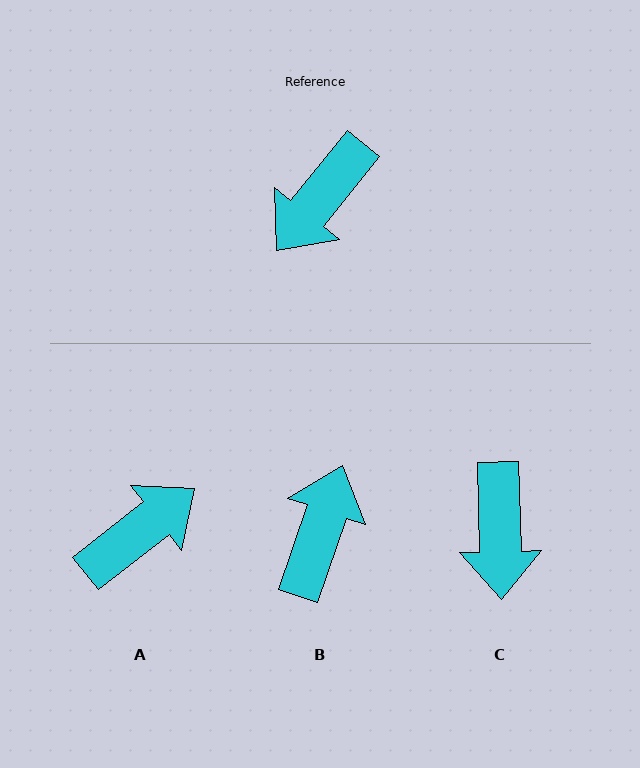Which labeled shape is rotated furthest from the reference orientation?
A, about 167 degrees away.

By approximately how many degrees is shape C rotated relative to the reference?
Approximately 40 degrees counter-clockwise.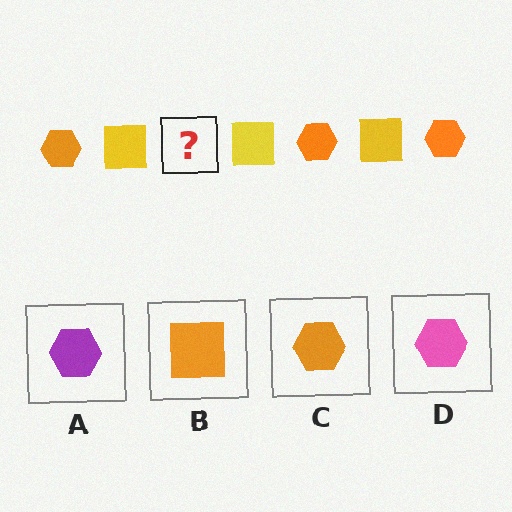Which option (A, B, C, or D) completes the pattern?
C.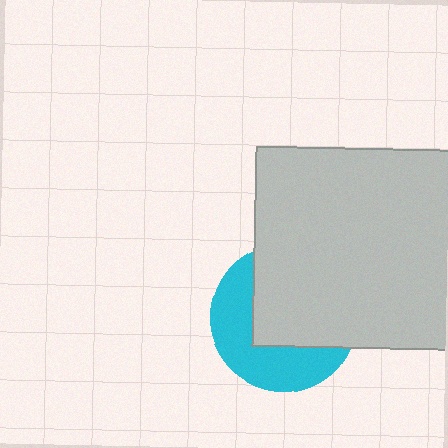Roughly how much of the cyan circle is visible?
A small part of it is visible (roughly 44%).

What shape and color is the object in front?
The object in front is a light gray square.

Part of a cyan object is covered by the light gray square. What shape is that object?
It is a circle.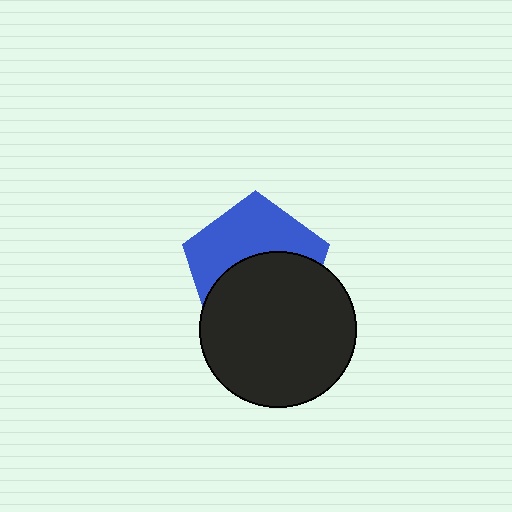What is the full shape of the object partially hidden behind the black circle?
The partially hidden object is a blue pentagon.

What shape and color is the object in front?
The object in front is a black circle.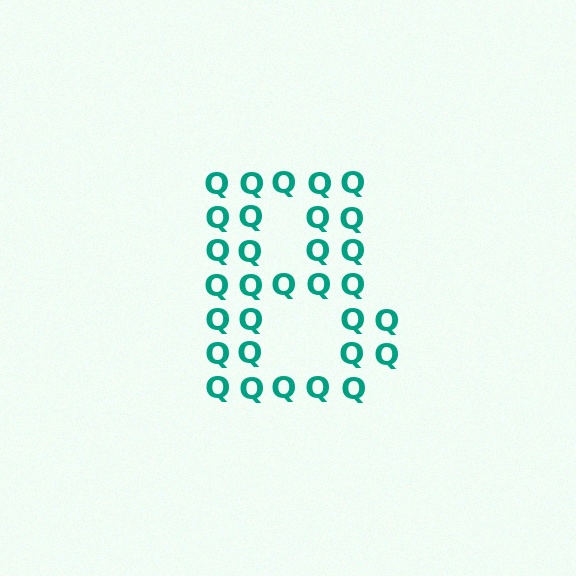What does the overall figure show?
The overall figure shows the letter B.